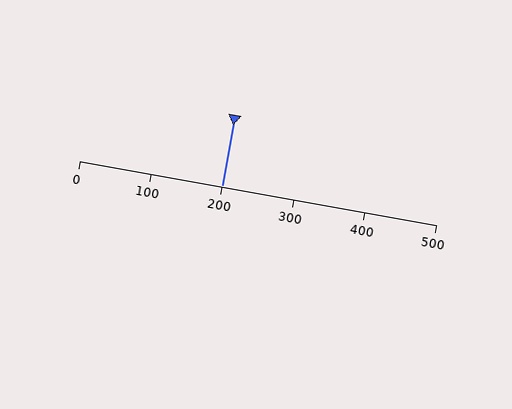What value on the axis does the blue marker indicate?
The marker indicates approximately 200.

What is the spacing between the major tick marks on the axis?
The major ticks are spaced 100 apart.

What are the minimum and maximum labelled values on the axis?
The axis runs from 0 to 500.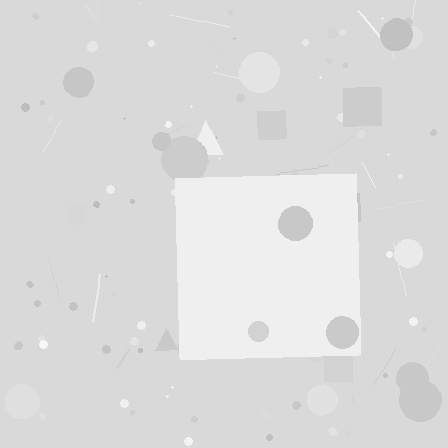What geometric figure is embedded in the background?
A square is embedded in the background.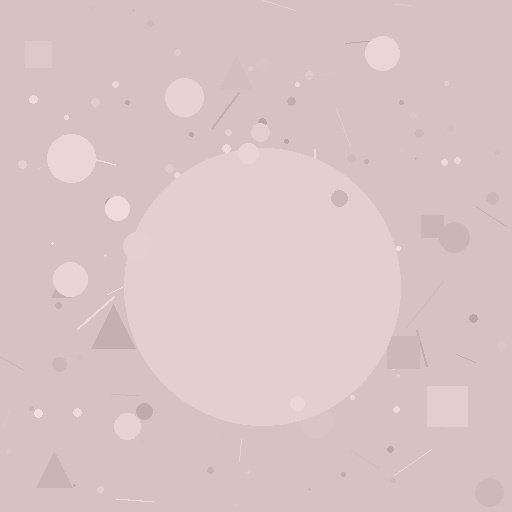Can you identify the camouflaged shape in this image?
The camouflaged shape is a circle.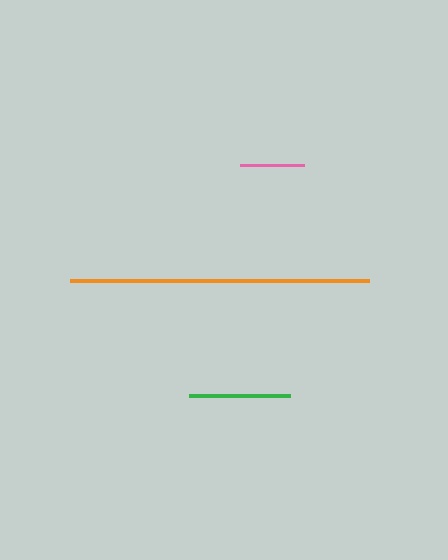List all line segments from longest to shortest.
From longest to shortest: orange, green, pink.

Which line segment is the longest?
The orange line is the longest at approximately 298 pixels.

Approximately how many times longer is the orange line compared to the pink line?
The orange line is approximately 4.7 times the length of the pink line.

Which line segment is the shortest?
The pink line is the shortest at approximately 64 pixels.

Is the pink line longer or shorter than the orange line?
The orange line is longer than the pink line.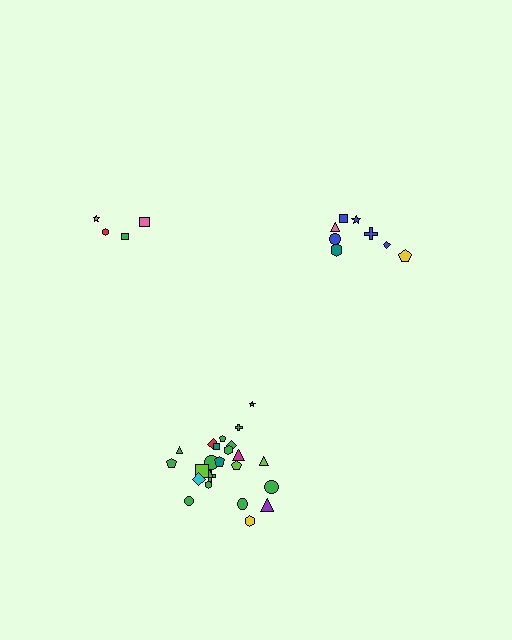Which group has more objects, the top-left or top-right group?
The top-right group.